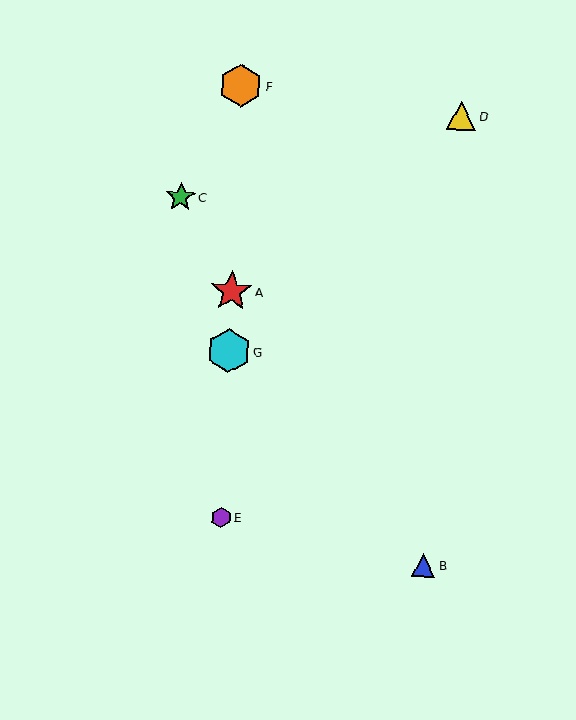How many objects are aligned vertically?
4 objects (A, E, F, G) are aligned vertically.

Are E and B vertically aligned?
No, E is at x≈221 and B is at x≈424.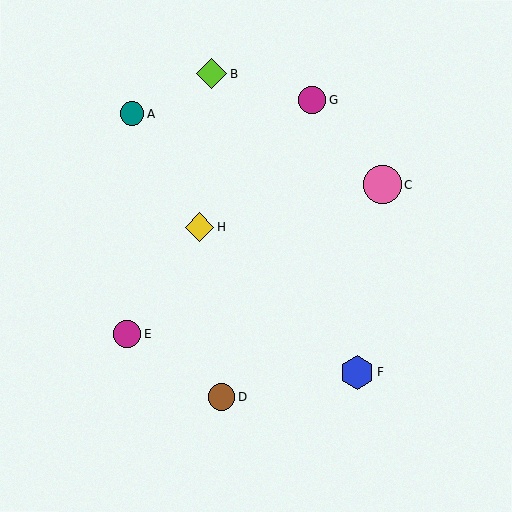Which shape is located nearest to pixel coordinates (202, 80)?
The lime diamond (labeled B) at (212, 74) is nearest to that location.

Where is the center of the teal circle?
The center of the teal circle is at (132, 113).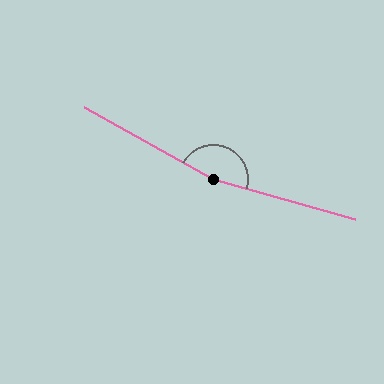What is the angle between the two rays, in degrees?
Approximately 166 degrees.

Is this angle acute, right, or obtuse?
It is obtuse.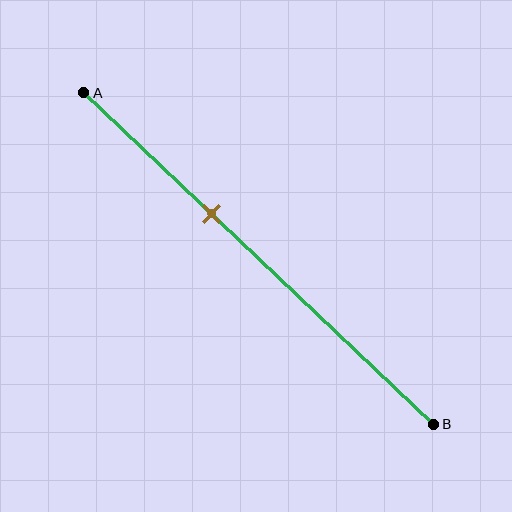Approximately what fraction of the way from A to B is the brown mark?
The brown mark is approximately 35% of the way from A to B.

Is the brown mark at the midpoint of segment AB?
No, the mark is at about 35% from A, not at the 50% midpoint.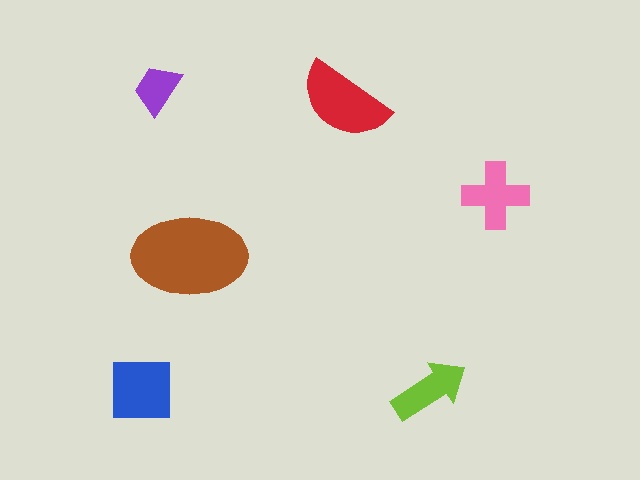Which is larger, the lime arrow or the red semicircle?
The red semicircle.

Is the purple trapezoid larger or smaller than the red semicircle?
Smaller.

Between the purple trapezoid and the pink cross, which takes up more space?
The pink cross.